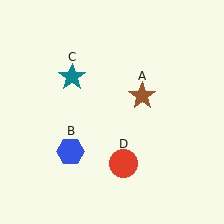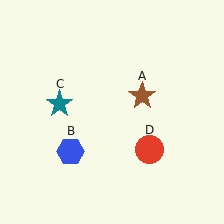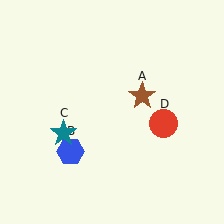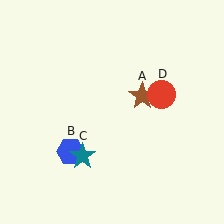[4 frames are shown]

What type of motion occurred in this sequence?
The teal star (object C), red circle (object D) rotated counterclockwise around the center of the scene.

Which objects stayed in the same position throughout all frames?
Brown star (object A) and blue hexagon (object B) remained stationary.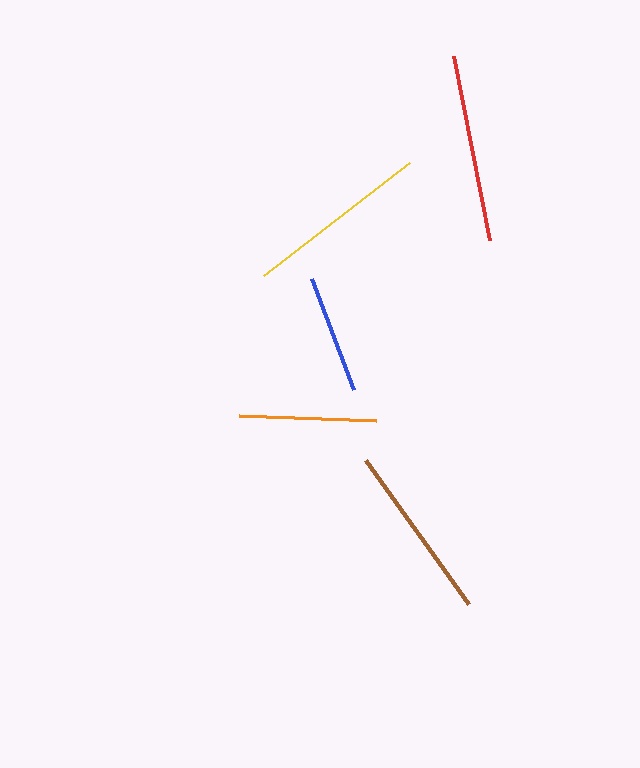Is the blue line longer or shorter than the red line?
The red line is longer than the blue line.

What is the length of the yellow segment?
The yellow segment is approximately 184 pixels long.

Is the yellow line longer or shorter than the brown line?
The yellow line is longer than the brown line.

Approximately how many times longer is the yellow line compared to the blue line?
The yellow line is approximately 1.5 times the length of the blue line.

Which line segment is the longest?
The red line is the longest at approximately 188 pixels.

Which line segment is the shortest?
The blue line is the shortest at approximately 119 pixels.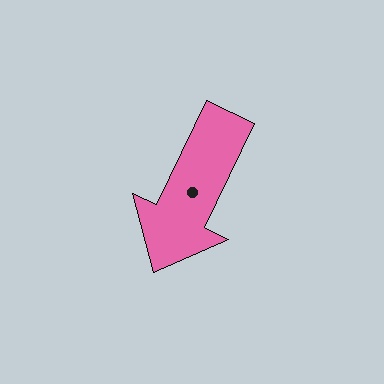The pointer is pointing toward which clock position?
Roughly 7 o'clock.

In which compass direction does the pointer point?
Southwest.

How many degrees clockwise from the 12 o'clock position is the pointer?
Approximately 205 degrees.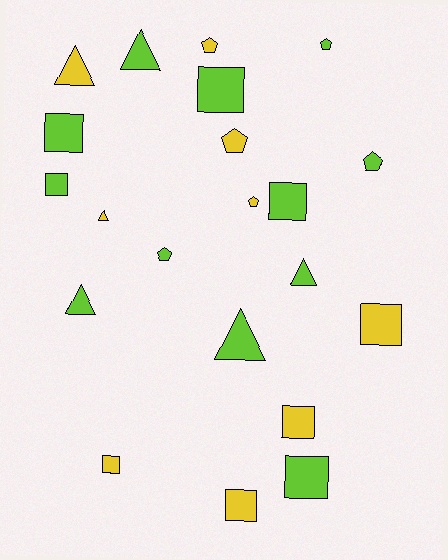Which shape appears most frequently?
Square, with 9 objects.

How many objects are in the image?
There are 21 objects.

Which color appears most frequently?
Lime, with 12 objects.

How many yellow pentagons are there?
There are 3 yellow pentagons.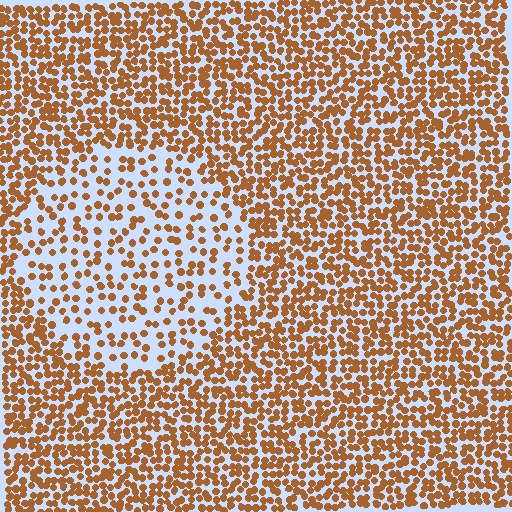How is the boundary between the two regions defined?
The boundary is defined by a change in element density (approximately 2.1x ratio). All elements are the same color, size, and shape.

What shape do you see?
I see a circle.